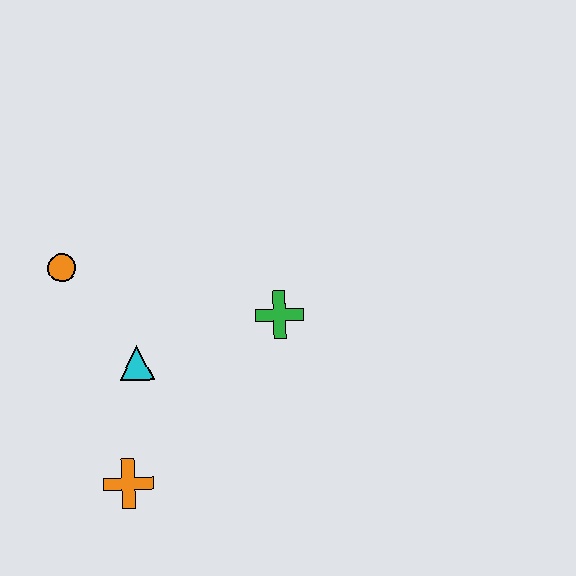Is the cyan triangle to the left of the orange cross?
No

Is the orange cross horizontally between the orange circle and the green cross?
Yes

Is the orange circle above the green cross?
Yes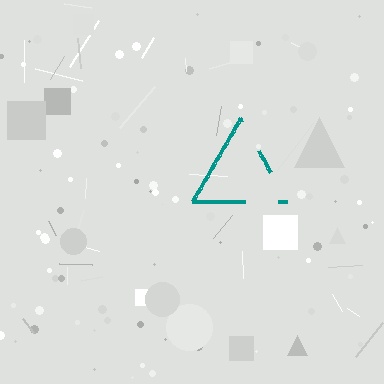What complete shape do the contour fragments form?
The contour fragments form a triangle.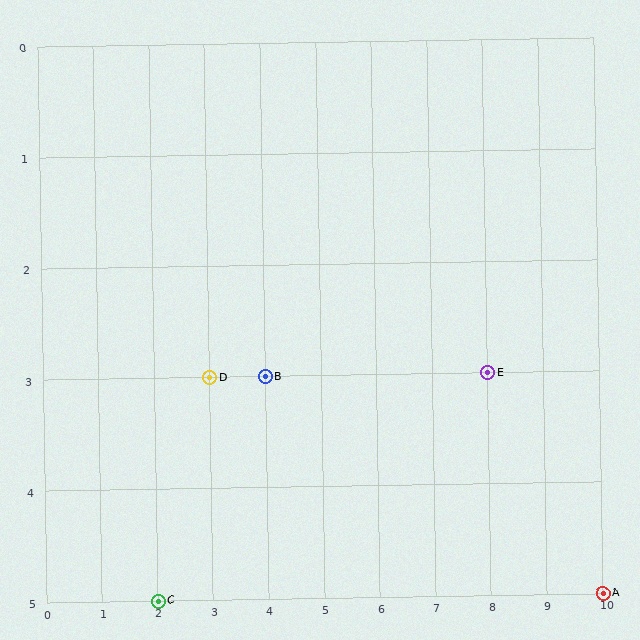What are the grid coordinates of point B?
Point B is at grid coordinates (4, 3).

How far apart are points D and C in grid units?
Points D and C are 1 column and 2 rows apart (about 2.2 grid units diagonally).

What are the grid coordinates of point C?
Point C is at grid coordinates (2, 5).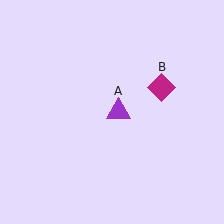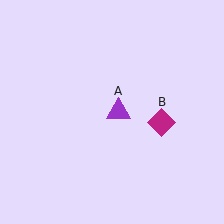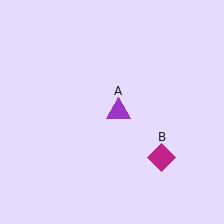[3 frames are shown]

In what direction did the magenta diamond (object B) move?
The magenta diamond (object B) moved down.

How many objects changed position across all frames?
1 object changed position: magenta diamond (object B).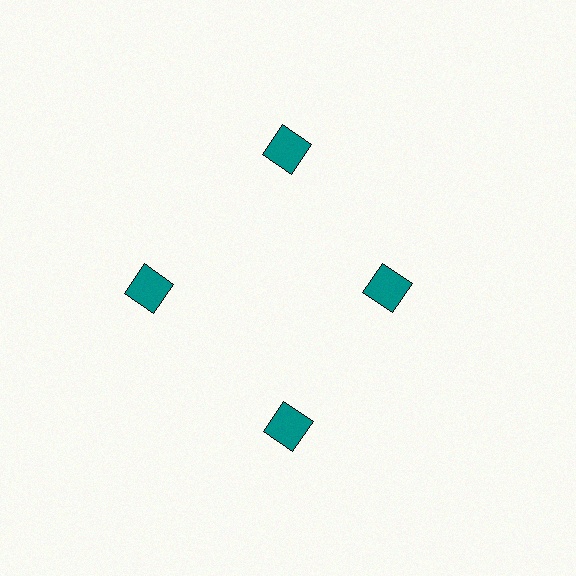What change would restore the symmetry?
The symmetry would be restored by moving it outward, back onto the ring so that all 4 squares sit at equal angles and equal distance from the center.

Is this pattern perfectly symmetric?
No. The 4 teal squares are arranged in a ring, but one element near the 3 o'clock position is pulled inward toward the center, breaking the 4-fold rotational symmetry.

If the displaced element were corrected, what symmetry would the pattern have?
It would have 4-fold rotational symmetry — the pattern would map onto itself every 90 degrees.